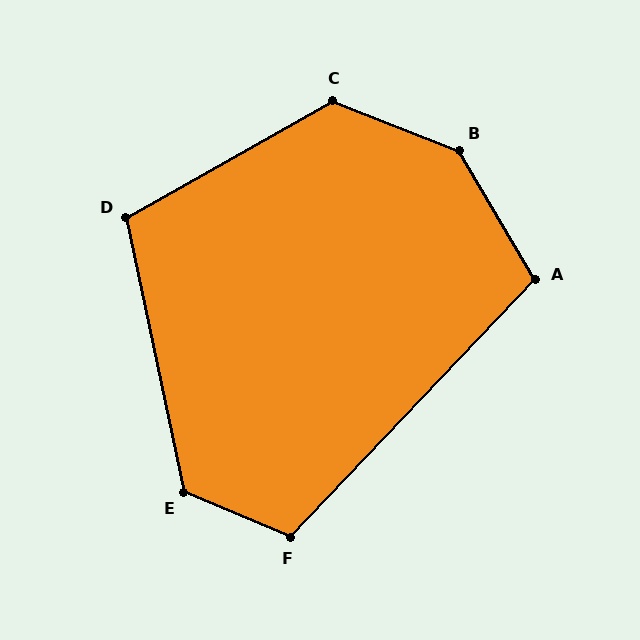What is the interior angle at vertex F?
Approximately 110 degrees (obtuse).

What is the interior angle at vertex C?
Approximately 129 degrees (obtuse).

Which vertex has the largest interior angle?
B, at approximately 142 degrees.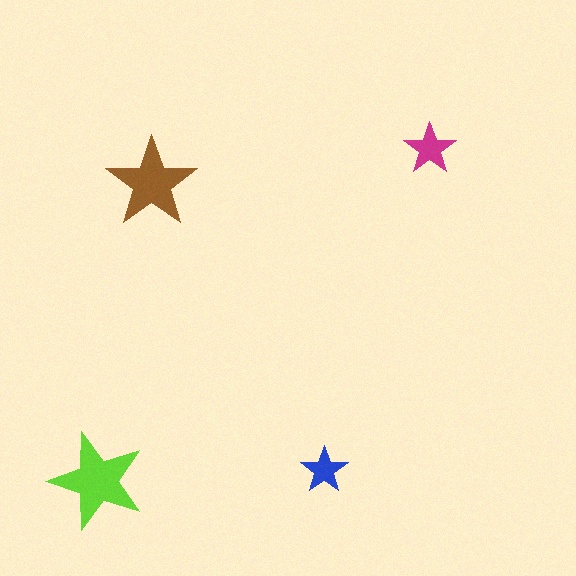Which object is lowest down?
The lime star is bottommost.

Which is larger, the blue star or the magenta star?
The magenta one.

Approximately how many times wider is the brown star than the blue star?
About 2 times wider.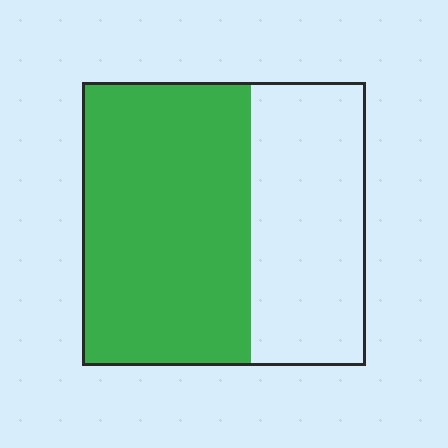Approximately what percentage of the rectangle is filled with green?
Approximately 60%.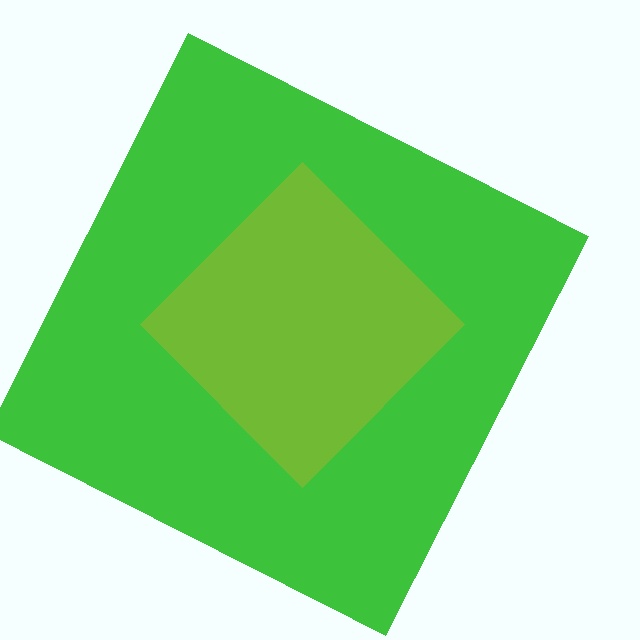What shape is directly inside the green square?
The lime diamond.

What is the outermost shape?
The green square.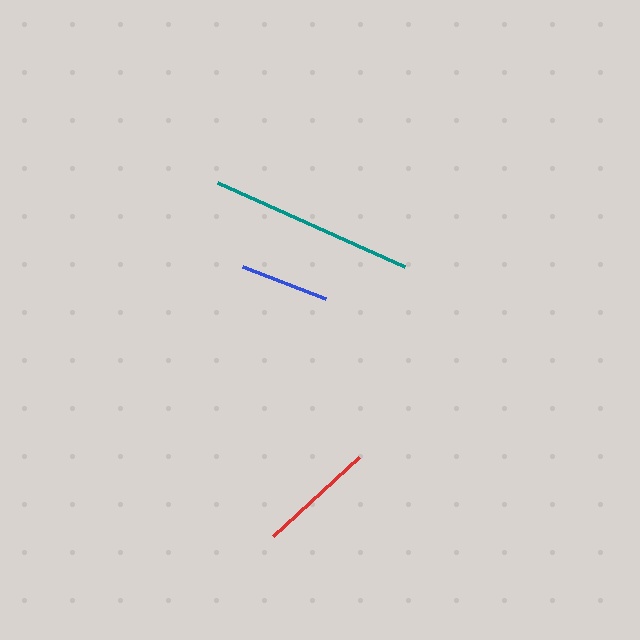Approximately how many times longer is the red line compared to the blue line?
The red line is approximately 1.3 times the length of the blue line.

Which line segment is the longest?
The teal line is the longest at approximately 204 pixels.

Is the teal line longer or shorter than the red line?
The teal line is longer than the red line.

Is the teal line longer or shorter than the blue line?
The teal line is longer than the blue line.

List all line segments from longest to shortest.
From longest to shortest: teal, red, blue.